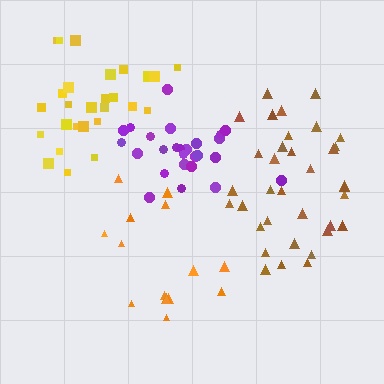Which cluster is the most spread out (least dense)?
Orange.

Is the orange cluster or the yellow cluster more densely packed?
Yellow.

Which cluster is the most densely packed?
Purple.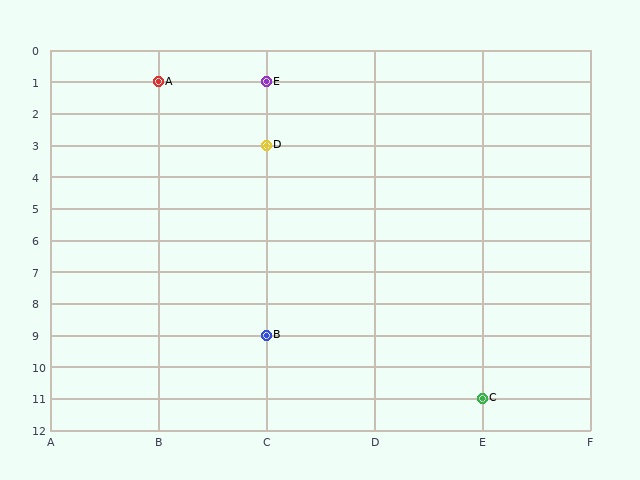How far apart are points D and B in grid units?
Points D and B are 6 rows apart.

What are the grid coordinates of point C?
Point C is at grid coordinates (E, 11).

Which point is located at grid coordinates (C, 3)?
Point D is at (C, 3).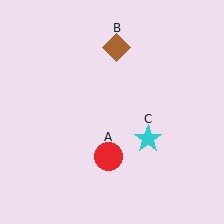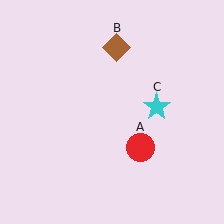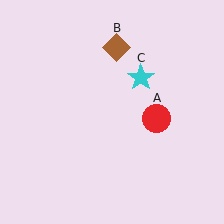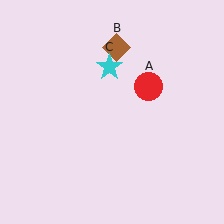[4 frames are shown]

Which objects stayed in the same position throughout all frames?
Brown diamond (object B) remained stationary.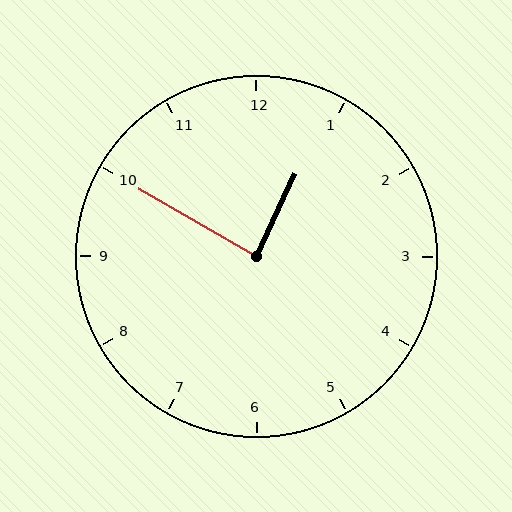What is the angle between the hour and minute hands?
Approximately 85 degrees.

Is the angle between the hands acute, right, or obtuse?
It is right.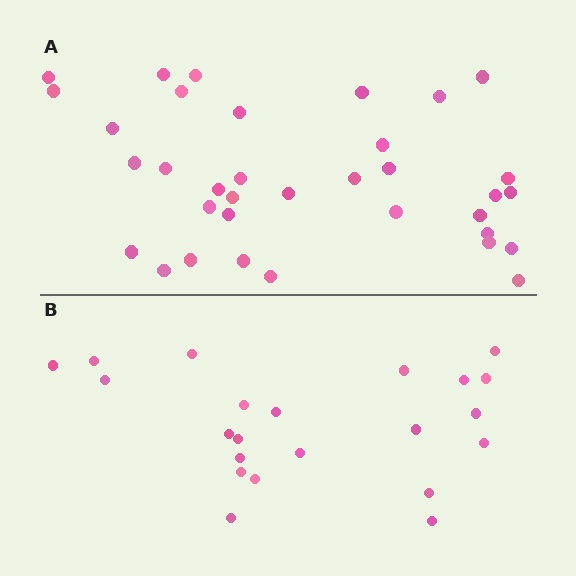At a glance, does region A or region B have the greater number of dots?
Region A (the top region) has more dots.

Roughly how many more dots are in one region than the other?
Region A has approximately 15 more dots than region B.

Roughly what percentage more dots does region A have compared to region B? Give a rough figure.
About 60% more.